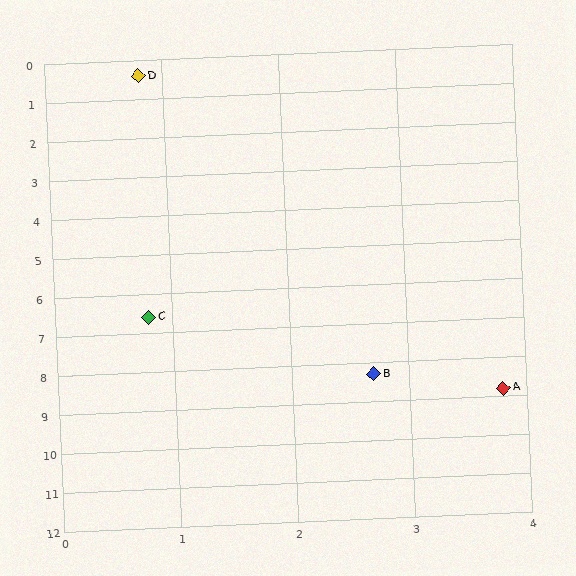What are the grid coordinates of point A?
Point A is at approximately (3.8, 8.8).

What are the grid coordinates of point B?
Point B is at approximately (2.7, 8.3).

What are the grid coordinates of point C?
Point C is at approximately (0.8, 6.6).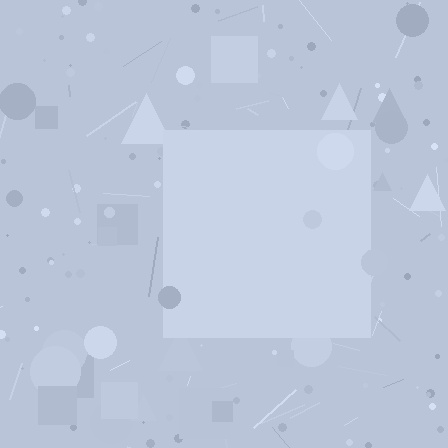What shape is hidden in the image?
A square is hidden in the image.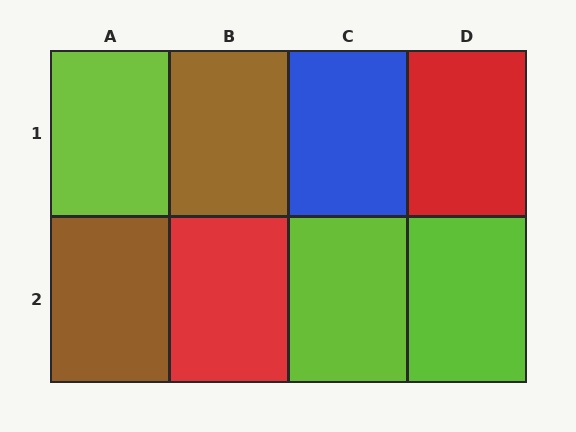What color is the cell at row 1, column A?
Lime.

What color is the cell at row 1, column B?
Brown.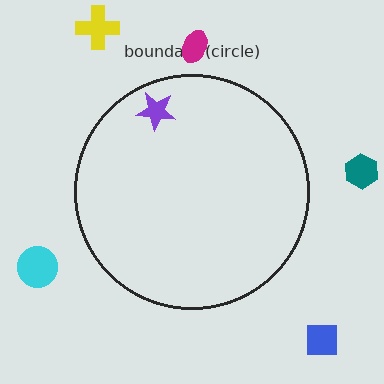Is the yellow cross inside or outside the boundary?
Outside.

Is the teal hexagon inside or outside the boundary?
Outside.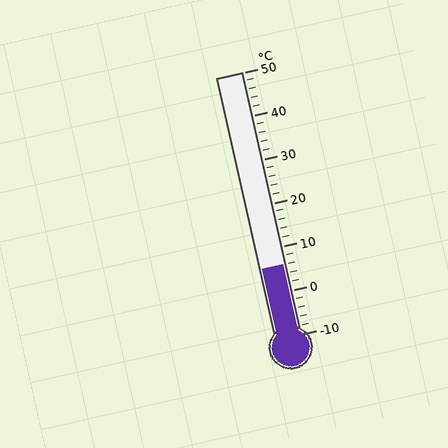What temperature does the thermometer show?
The thermometer shows approximately 6°C.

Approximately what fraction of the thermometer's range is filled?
The thermometer is filled to approximately 25% of its range.